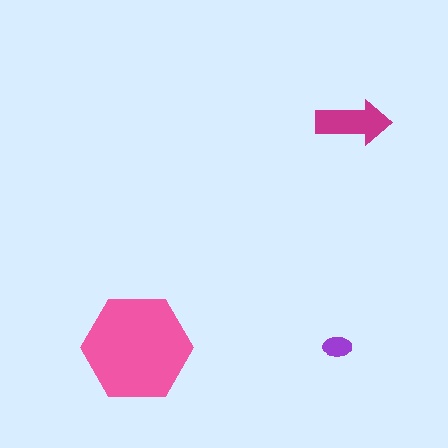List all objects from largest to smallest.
The pink hexagon, the magenta arrow, the purple ellipse.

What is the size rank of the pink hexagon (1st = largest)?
1st.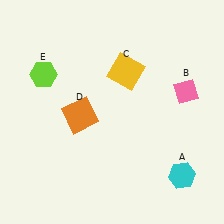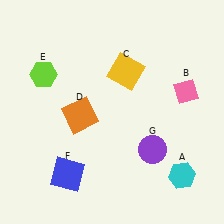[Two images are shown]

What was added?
A blue square (F), a purple circle (G) were added in Image 2.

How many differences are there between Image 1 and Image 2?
There are 2 differences between the two images.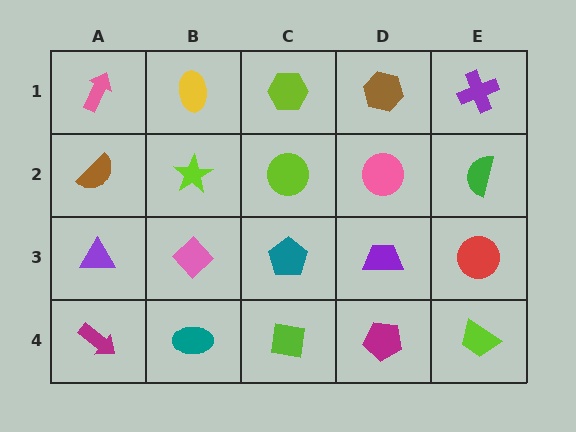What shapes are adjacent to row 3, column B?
A lime star (row 2, column B), a teal ellipse (row 4, column B), a purple triangle (row 3, column A), a teal pentagon (row 3, column C).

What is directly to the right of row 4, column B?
A lime square.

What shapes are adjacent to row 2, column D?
A brown hexagon (row 1, column D), a purple trapezoid (row 3, column D), a lime circle (row 2, column C), a green semicircle (row 2, column E).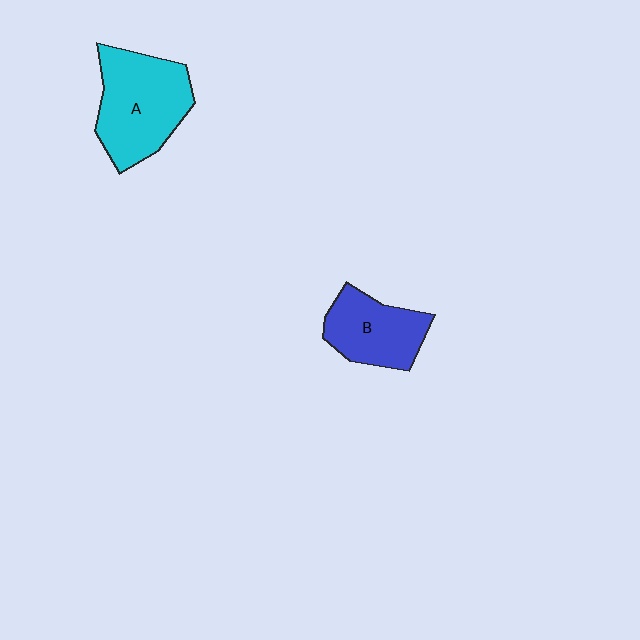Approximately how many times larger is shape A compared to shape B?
Approximately 1.4 times.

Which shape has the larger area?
Shape A (cyan).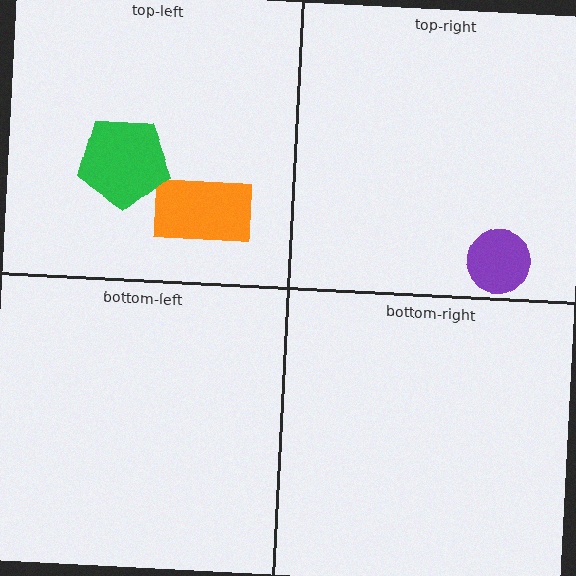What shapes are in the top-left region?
The orange rectangle, the green pentagon.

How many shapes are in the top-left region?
2.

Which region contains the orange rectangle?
The top-left region.